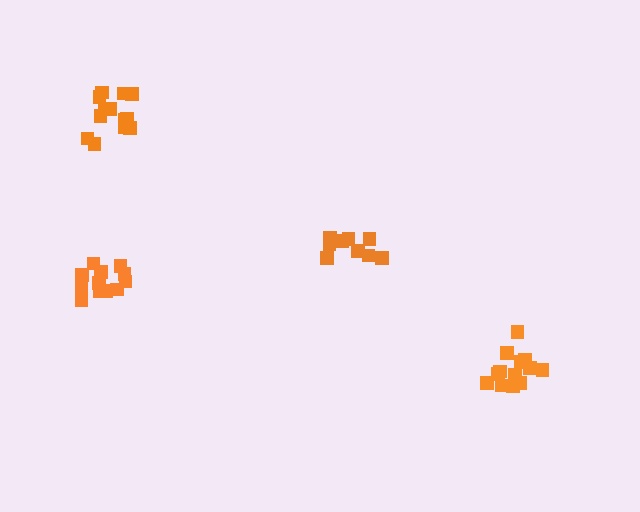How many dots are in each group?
Group 1: 9 dots, Group 2: 12 dots, Group 3: 13 dots, Group 4: 13 dots (47 total).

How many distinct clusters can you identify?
There are 4 distinct clusters.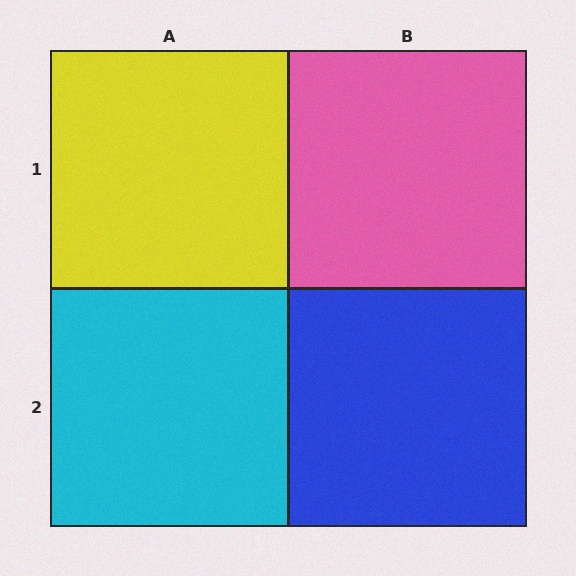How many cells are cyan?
1 cell is cyan.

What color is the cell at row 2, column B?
Blue.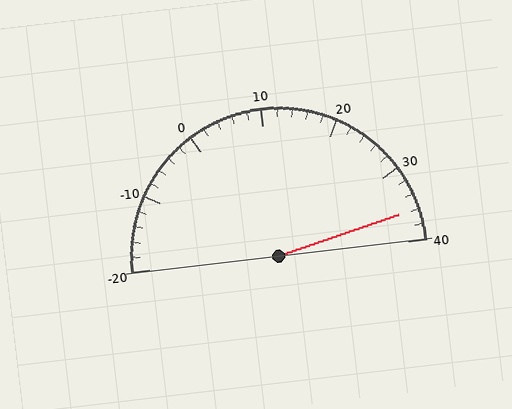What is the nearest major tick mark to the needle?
The nearest major tick mark is 40.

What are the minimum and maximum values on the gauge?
The gauge ranges from -20 to 40.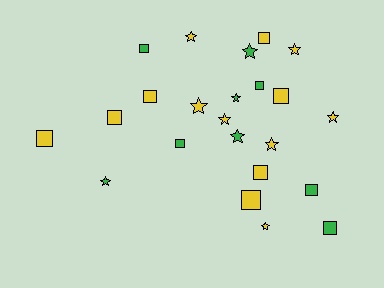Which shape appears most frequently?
Square, with 12 objects.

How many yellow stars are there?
There are 7 yellow stars.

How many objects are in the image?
There are 23 objects.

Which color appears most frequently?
Yellow, with 14 objects.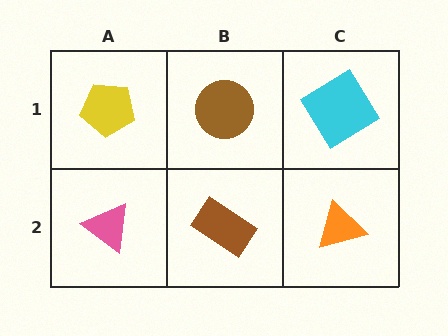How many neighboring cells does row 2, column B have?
3.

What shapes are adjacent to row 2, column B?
A brown circle (row 1, column B), a pink triangle (row 2, column A), an orange triangle (row 2, column C).